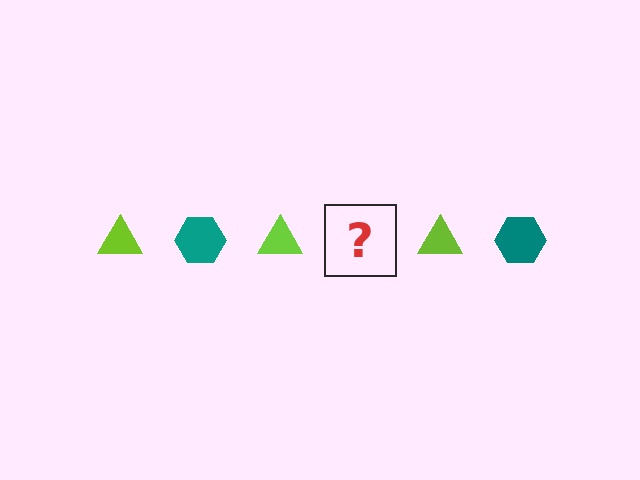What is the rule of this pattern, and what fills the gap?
The rule is that the pattern alternates between lime triangle and teal hexagon. The gap should be filled with a teal hexagon.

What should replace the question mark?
The question mark should be replaced with a teal hexagon.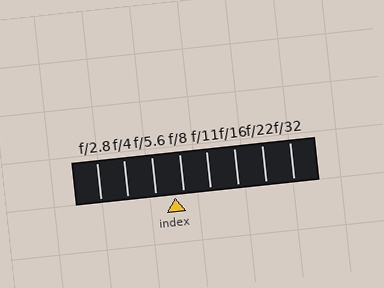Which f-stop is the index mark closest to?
The index mark is closest to f/8.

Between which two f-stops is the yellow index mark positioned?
The index mark is between f/5.6 and f/8.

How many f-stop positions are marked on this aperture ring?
There are 8 f-stop positions marked.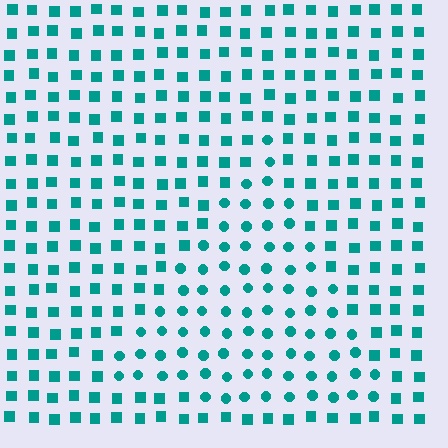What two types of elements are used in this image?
The image uses circles inside the triangle region and squares outside it.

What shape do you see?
I see a triangle.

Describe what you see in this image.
The image is filled with small teal elements arranged in a uniform grid. A triangle-shaped region contains circles, while the surrounding area contains squares. The boundary is defined purely by the change in element shape.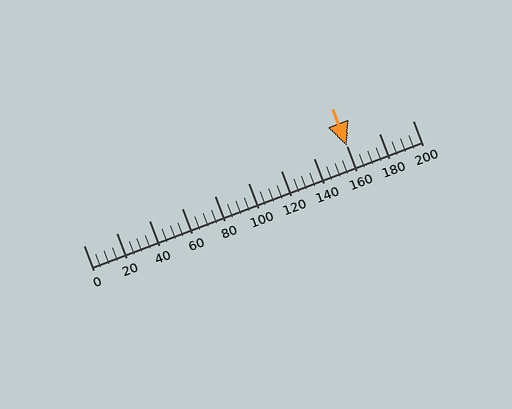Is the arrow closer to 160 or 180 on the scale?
The arrow is closer to 160.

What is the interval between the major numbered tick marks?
The major tick marks are spaced 20 units apart.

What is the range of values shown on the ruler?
The ruler shows values from 0 to 200.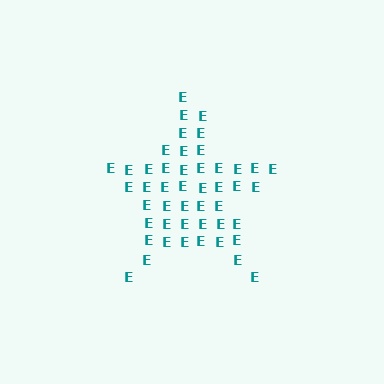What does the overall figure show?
The overall figure shows a star.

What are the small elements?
The small elements are letter E's.